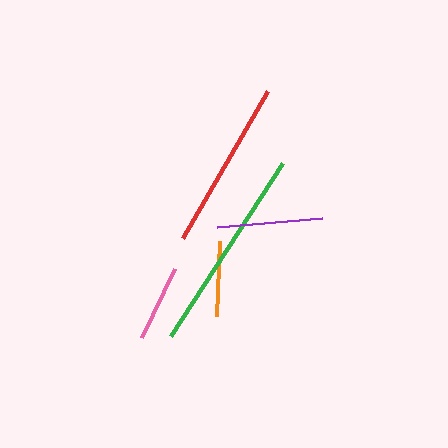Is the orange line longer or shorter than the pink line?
The pink line is longer than the orange line.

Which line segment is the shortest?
The orange line is the shortest at approximately 75 pixels.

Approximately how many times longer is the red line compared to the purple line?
The red line is approximately 1.6 times the length of the purple line.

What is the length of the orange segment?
The orange segment is approximately 75 pixels long.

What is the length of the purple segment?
The purple segment is approximately 105 pixels long.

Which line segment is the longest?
The green line is the longest at approximately 206 pixels.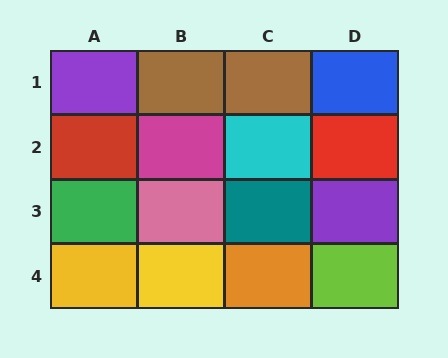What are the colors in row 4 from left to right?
Yellow, yellow, orange, lime.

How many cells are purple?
2 cells are purple.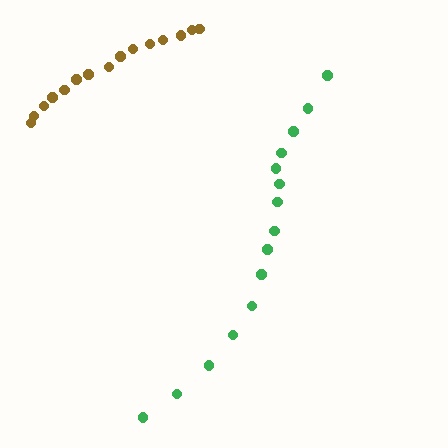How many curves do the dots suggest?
There are 2 distinct paths.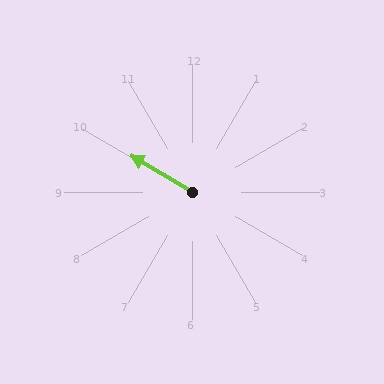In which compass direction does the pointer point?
Northwest.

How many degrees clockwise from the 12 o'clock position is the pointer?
Approximately 301 degrees.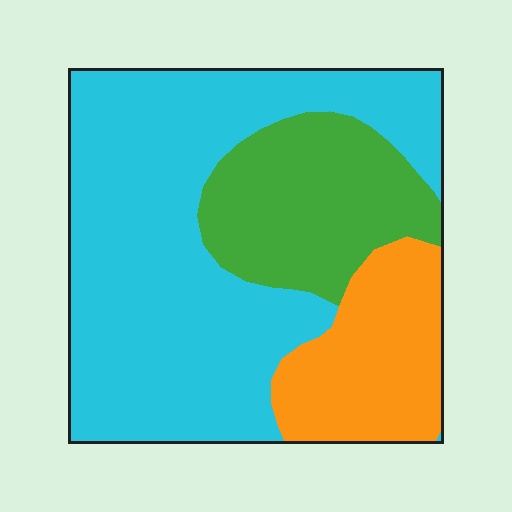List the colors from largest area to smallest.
From largest to smallest: cyan, green, orange.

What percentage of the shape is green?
Green takes up about one fifth (1/5) of the shape.